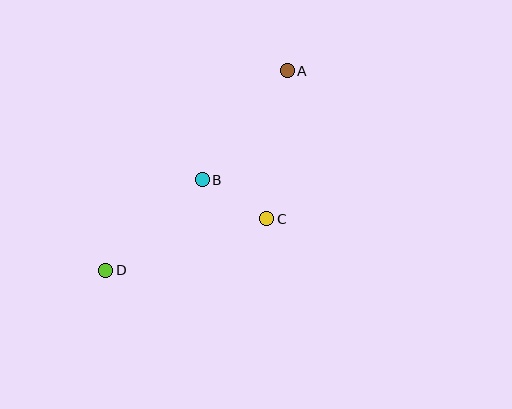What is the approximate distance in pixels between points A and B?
The distance between A and B is approximately 138 pixels.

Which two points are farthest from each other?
Points A and D are farthest from each other.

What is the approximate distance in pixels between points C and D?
The distance between C and D is approximately 169 pixels.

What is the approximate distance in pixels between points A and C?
The distance between A and C is approximately 149 pixels.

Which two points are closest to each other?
Points B and C are closest to each other.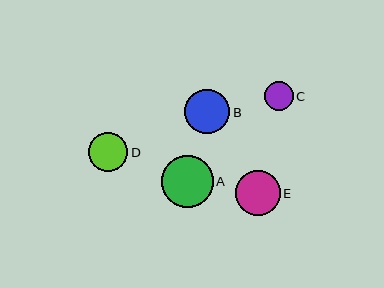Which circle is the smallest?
Circle C is the smallest with a size of approximately 29 pixels.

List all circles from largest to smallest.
From largest to smallest: A, B, E, D, C.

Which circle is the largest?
Circle A is the largest with a size of approximately 52 pixels.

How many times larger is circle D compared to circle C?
Circle D is approximately 1.4 times the size of circle C.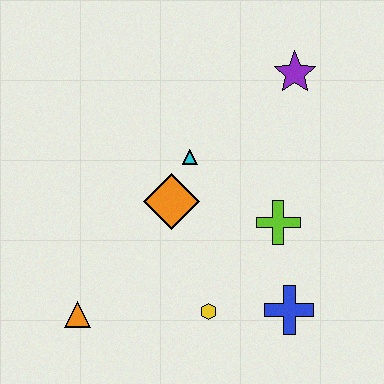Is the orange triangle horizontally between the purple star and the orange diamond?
No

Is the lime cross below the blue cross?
No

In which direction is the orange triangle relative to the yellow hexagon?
The orange triangle is to the left of the yellow hexagon.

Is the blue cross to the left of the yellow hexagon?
No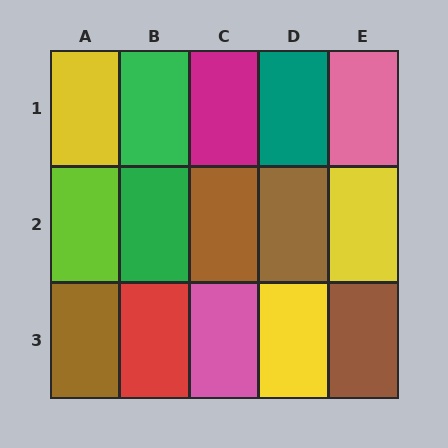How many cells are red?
1 cell is red.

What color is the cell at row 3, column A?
Brown.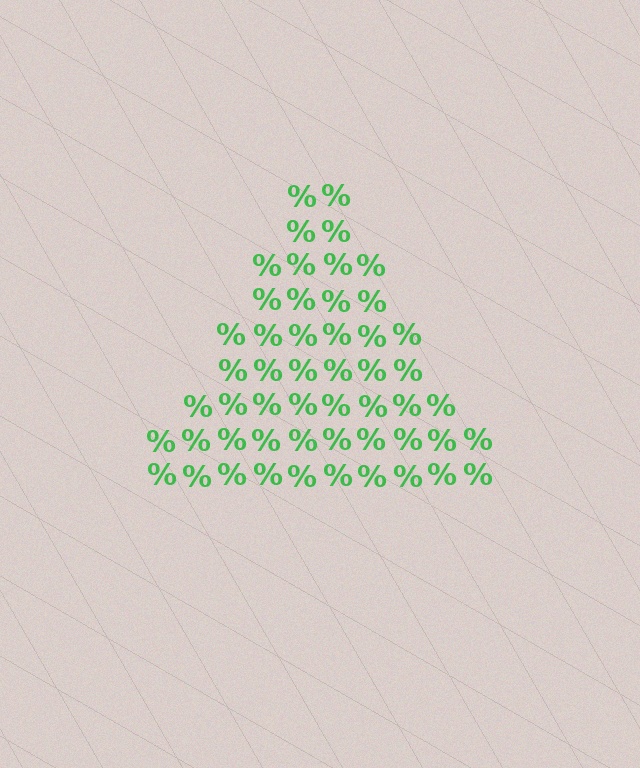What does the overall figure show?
The overall figure shows a triangle.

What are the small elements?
The small elements are percent signs.